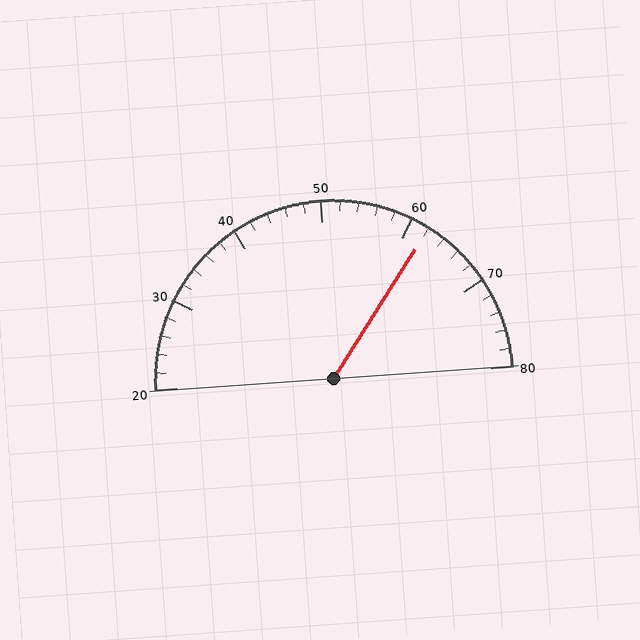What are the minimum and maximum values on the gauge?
The gauge ranges from 20 to 80.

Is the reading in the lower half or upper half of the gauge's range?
The reading is in the upper half of the range (20 to 80).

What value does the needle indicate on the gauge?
The needle indicates approximately 62.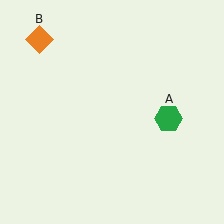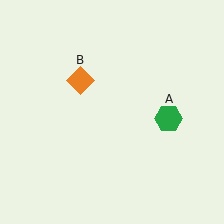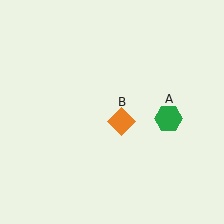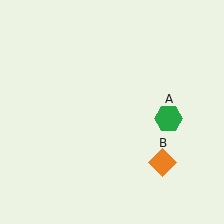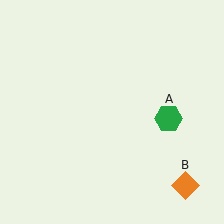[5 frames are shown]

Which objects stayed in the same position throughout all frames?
Green hexagon (object A) remained stationary.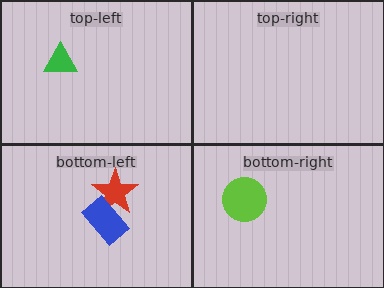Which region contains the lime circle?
The bottom-right region.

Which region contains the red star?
The bottom-left region.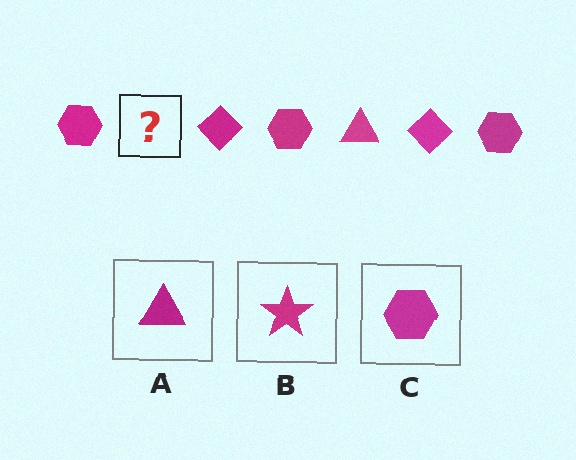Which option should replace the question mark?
Option A.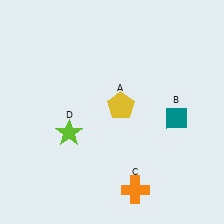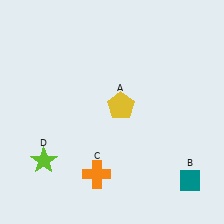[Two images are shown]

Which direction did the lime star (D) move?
The lime star (D) moved down.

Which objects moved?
The objects that moved are: the teal diamond (B), the orange cross (C), the lime star (D).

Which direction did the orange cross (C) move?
The orange cross (C) moved left.